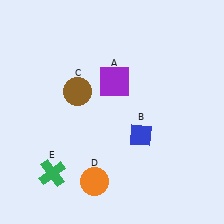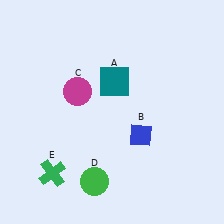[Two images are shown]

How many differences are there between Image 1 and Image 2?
There are 3 differences between the two images.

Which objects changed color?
A changed from purple to teal. C changed from brown to magenta. D changed from orange to green.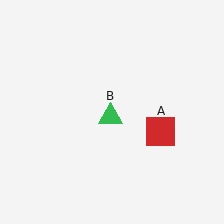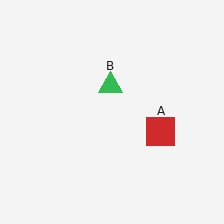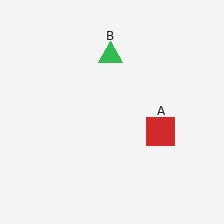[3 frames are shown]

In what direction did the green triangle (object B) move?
The green triangle (object B) moved up.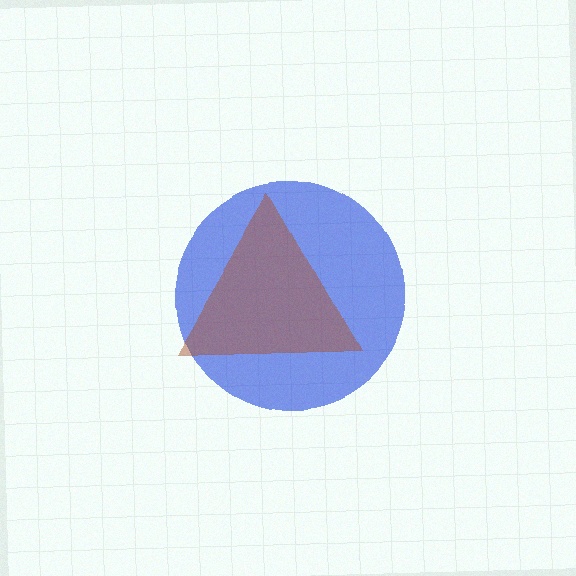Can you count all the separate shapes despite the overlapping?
Yes, there are 2 separate shapes.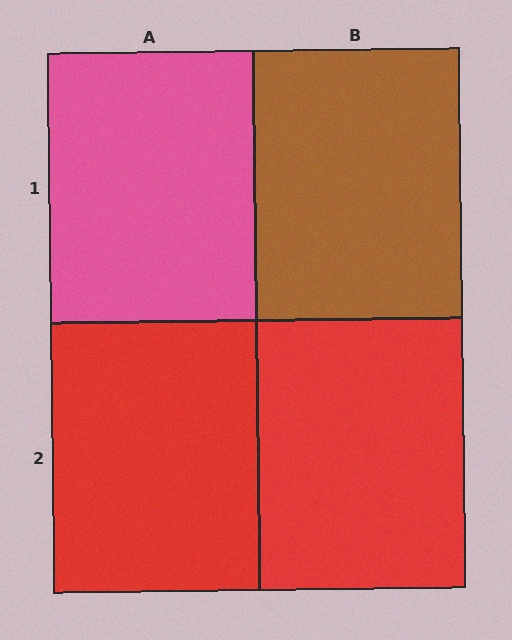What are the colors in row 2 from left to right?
Red, red.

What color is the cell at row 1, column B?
Brown.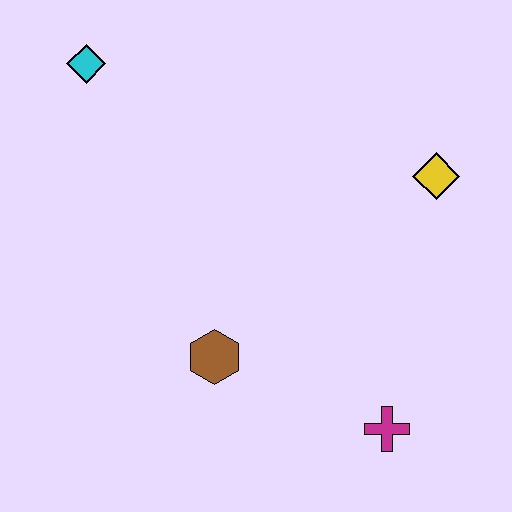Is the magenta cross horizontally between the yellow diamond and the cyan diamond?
Yes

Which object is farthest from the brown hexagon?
The cyan diamond is farthest from the brown hexagon.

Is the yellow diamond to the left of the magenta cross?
No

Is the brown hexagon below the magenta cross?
No